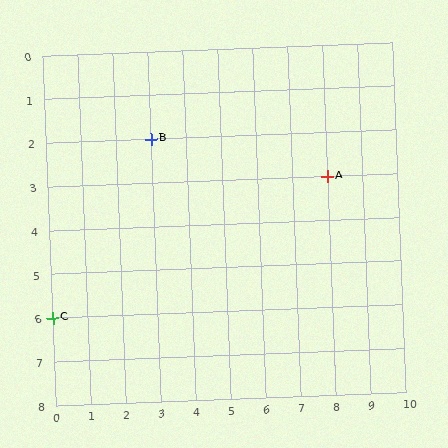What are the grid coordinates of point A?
Point A is at grid coordinates (8, 3).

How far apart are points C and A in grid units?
Points C and A are 8 columns and 3 rows apart (about 8.5 grid units diagonally).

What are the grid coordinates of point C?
Point C is at grid coordinates (0, 6).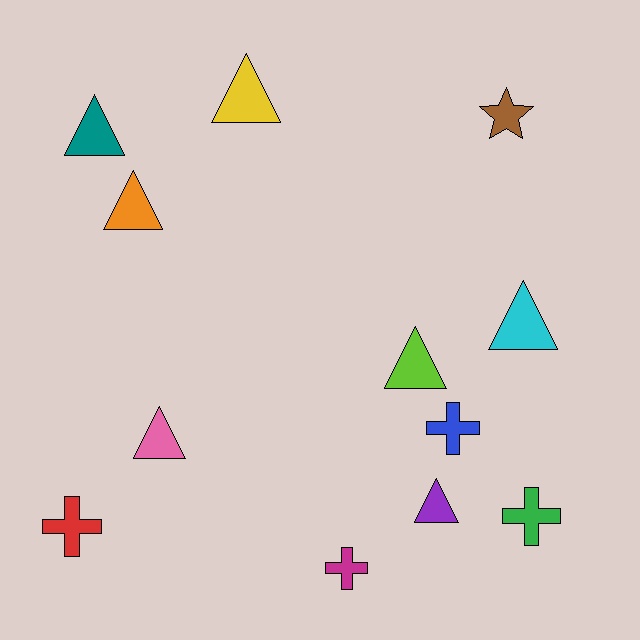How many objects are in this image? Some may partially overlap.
There are 12 objects.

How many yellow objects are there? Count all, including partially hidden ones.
There is 1 yellow object.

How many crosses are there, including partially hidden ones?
There are 4 crosses.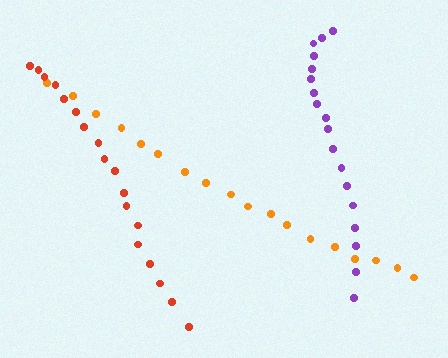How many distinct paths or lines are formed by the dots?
There are 3 distinct paths.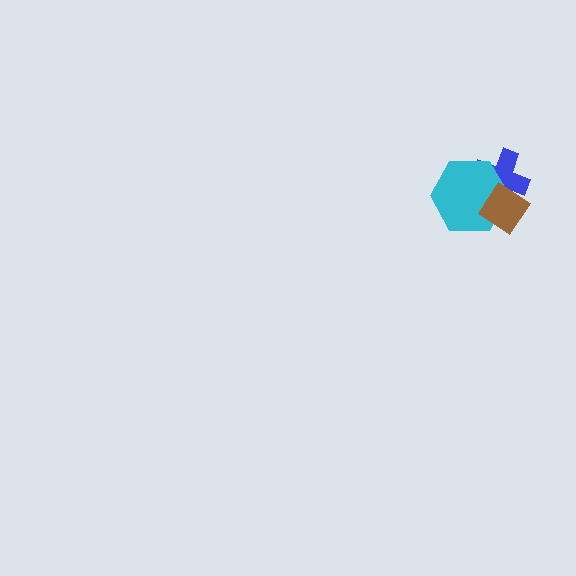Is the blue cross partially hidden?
Yes, it is partially covered by another shape.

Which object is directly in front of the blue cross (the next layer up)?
The cyan hexagon is directly in front of the blue cross.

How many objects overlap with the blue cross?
2 objects overlap with the blue cross.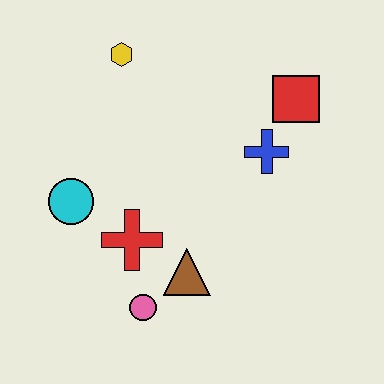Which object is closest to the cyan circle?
The red cross is closest to the cyan circle.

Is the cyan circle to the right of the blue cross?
No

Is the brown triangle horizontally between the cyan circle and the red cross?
No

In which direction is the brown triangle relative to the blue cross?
The brown triangle is below the blue cross.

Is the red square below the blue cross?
No